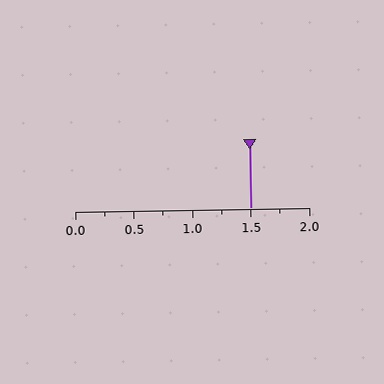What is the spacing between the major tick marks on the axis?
The major ticks are spaced 0.5 apart.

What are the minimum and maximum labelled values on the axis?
The axis runs from 0.0 to 2.0.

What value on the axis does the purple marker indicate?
The marker indicates approximately 1.5.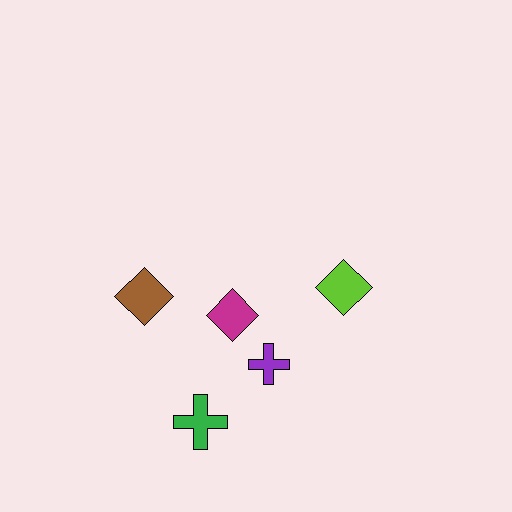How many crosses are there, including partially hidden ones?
There are 2 crosses.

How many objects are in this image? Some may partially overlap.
There are 5 objects.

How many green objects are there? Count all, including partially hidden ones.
There is 1 green object.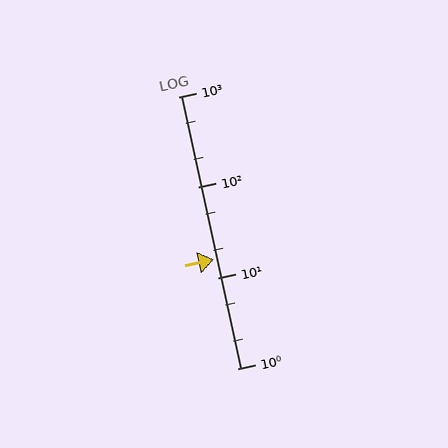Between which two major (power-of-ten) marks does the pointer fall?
The pointer is between 10 and 100.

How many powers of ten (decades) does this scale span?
The scale spans 3 decades, from 1 to 1000.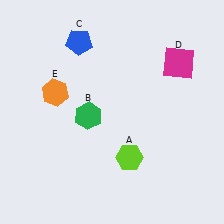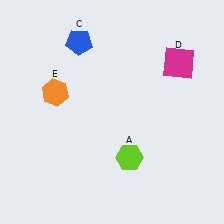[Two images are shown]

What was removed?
The green hexagon (B) was removed in Image 2.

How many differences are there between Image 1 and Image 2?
There is 1 difference between the two images.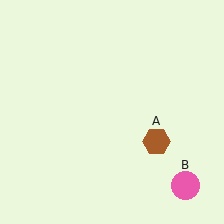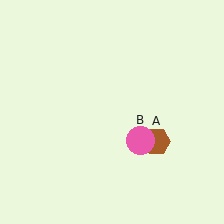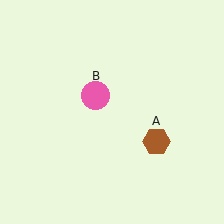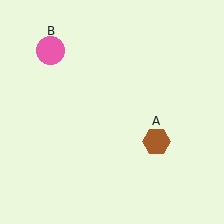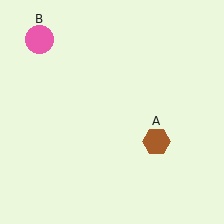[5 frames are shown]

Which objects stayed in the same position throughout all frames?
Brown hexagon (object A) remained stationary.